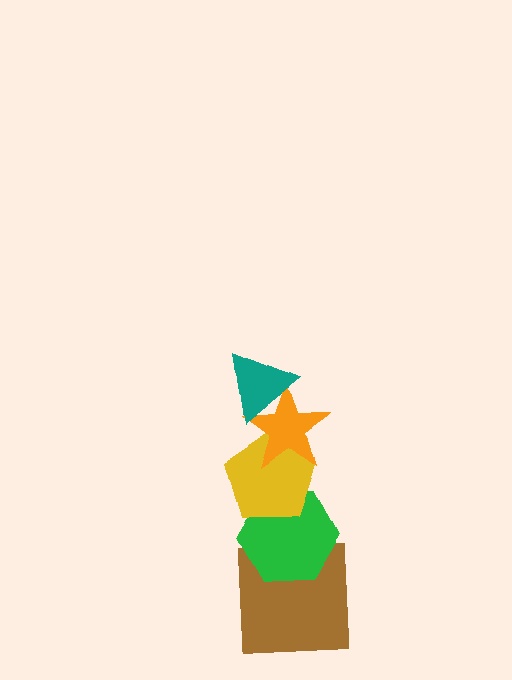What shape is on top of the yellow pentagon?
The orange star is on top of the yellow pentagon.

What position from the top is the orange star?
The orange star is 2nd from the top.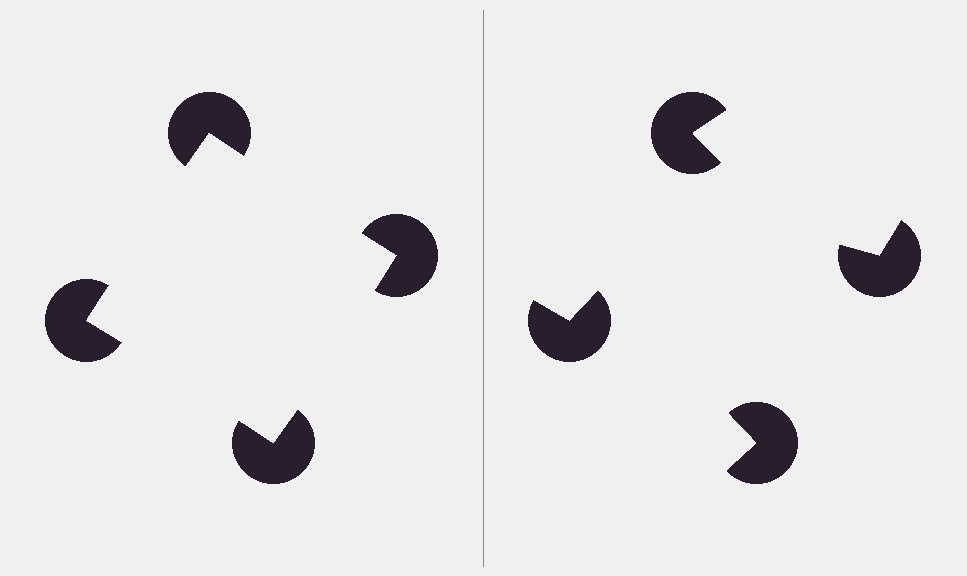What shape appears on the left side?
An illusory square.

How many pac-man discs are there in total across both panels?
8 — 4 on each side.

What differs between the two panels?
The pac-man discs are positioned identically on both sides; only the wedge orientations differ. On the left they align to a square; on the right they are misaligned.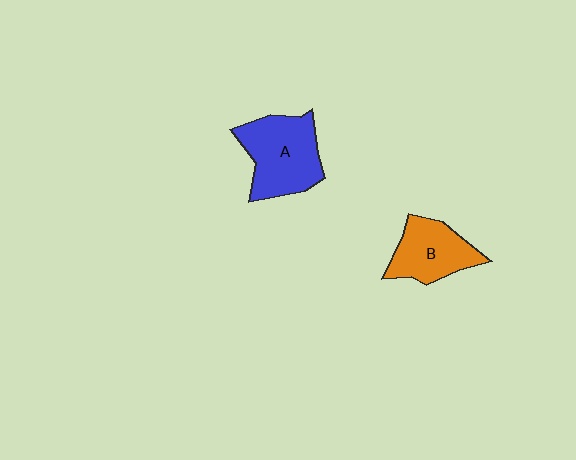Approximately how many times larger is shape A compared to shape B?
Approximately 1.3 times.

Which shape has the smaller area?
Shape B (orange).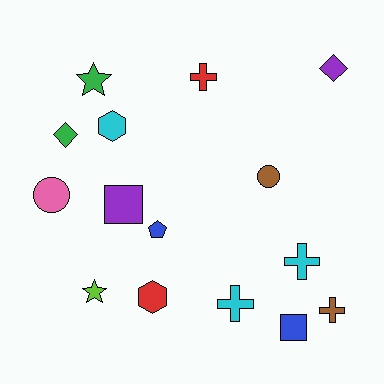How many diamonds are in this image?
There are 2 diamonds.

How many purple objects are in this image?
There are 2 purple objects.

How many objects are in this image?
There are 15 objects.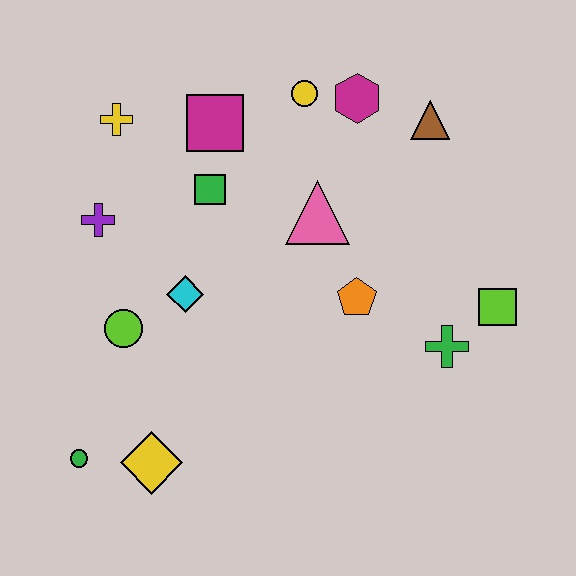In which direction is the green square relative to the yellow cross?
The green square is to the right of the yellow cross.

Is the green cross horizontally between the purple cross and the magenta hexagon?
No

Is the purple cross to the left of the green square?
Yes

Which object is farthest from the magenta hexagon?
The green circle is farthest from the magenta hexagon.